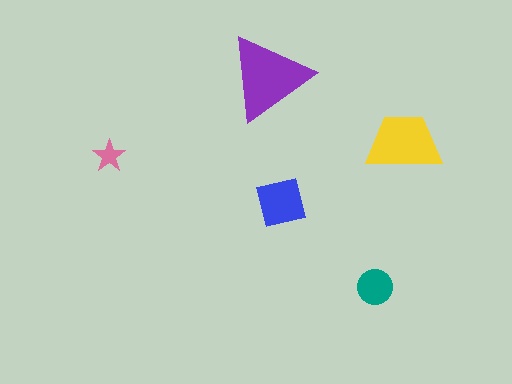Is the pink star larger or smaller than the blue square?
Smaller.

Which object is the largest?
The purple triangle.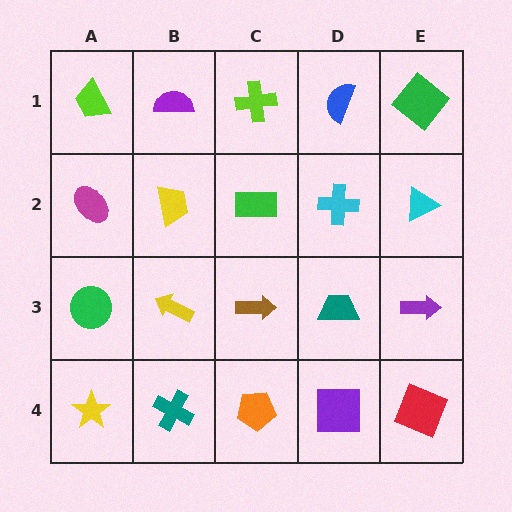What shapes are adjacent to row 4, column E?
A purple arrow (row 3, column E), a purple square (row 4, column D).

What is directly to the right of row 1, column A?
A purple semicircle.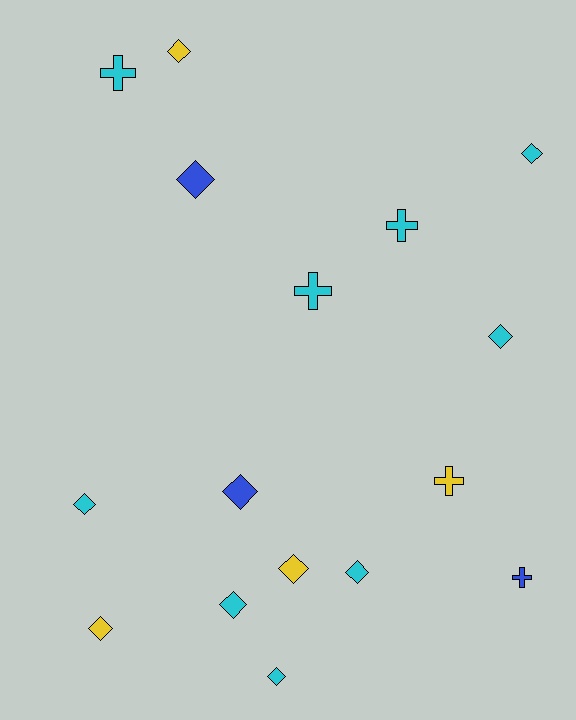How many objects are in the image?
There are 16 objects.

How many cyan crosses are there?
There are 3 cyan crosses.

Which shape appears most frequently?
Diamond, with 11 objects.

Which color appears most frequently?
Cyan, with 9 objects.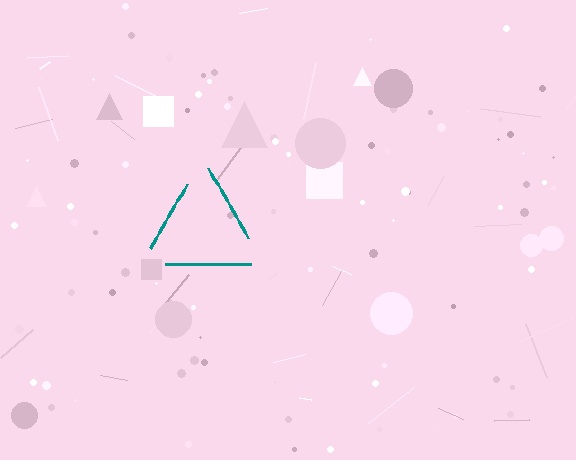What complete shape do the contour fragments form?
The contour fragments form a triangle.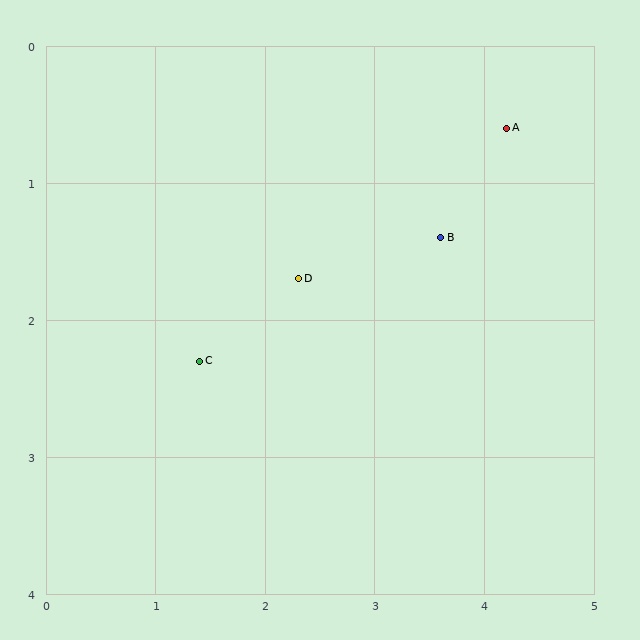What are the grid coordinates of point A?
Point A is at approximately (4.2, 0.6).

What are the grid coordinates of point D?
Point D is at approximately (2.3, 1.7).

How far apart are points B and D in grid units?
Points B and D are about 1.3 grid units apart.